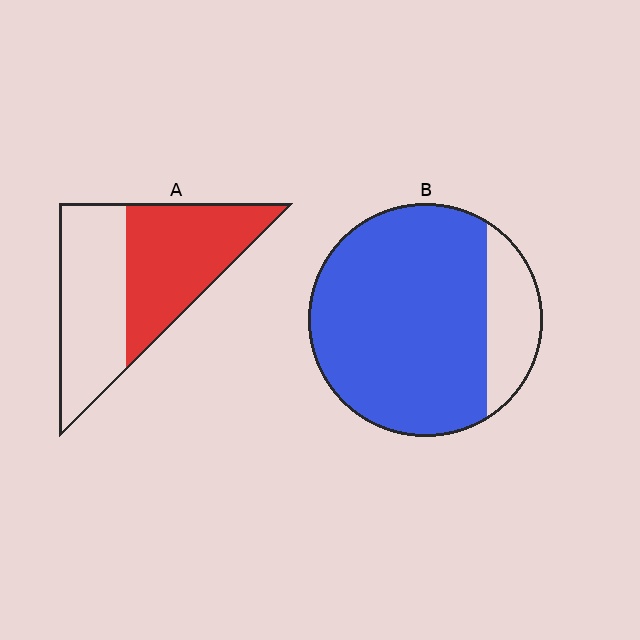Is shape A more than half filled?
Roughly half.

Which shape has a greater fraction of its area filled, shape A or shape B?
Shape B.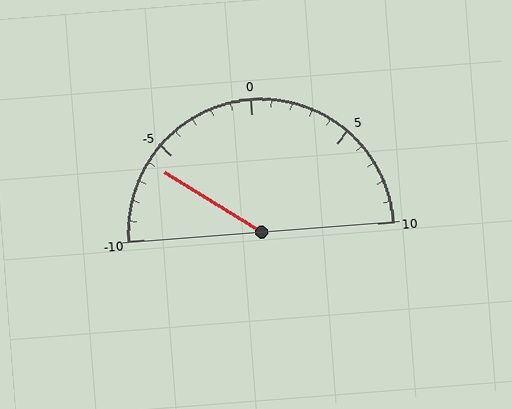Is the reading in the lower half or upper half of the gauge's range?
The reading is in the lower half of the range (-10 to 10).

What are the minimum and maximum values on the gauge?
The gauge ranges from -10 to 10.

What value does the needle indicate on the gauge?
The needle indicates approximately -6.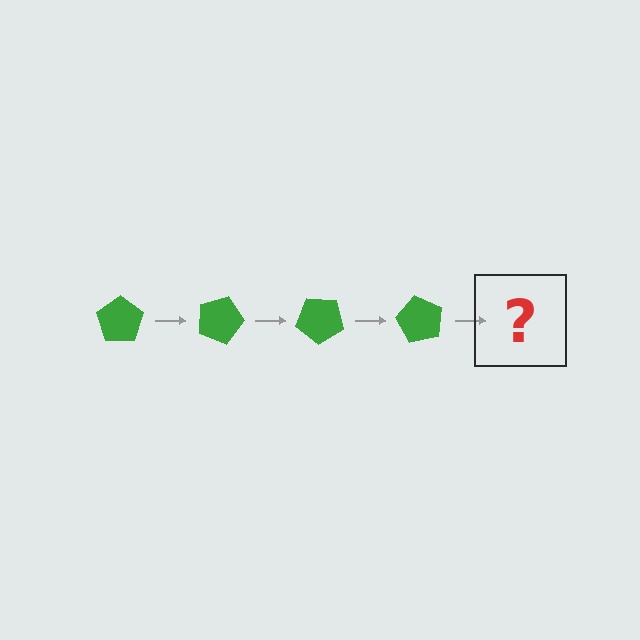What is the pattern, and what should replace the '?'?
The pattern is that the pentagon rotates 20 degrees each step. The '?' should be a green pentagon rotated 80 degrees.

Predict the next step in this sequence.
The next step is a green pentagon rotated 80 degrees.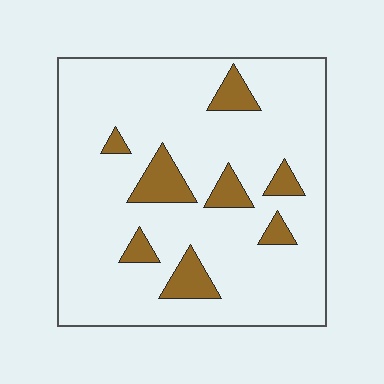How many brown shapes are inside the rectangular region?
8.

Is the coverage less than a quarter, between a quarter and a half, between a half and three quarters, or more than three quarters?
Less than a quarter.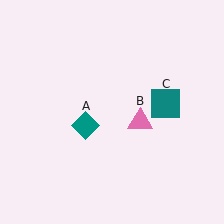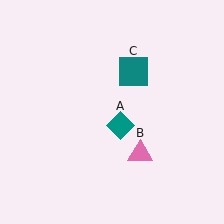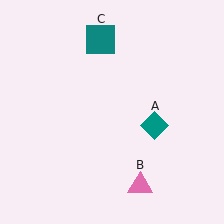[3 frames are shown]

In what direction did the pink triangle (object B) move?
The pink triangle (object B) moved down.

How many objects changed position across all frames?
3 objects changed position: teal diamond (object A), pink triangle (object B), teal square (object C).